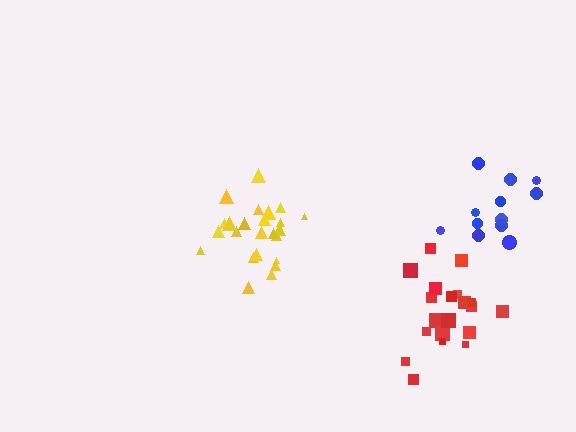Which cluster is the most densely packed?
Yellow.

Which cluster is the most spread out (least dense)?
Blue.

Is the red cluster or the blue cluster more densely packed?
Red.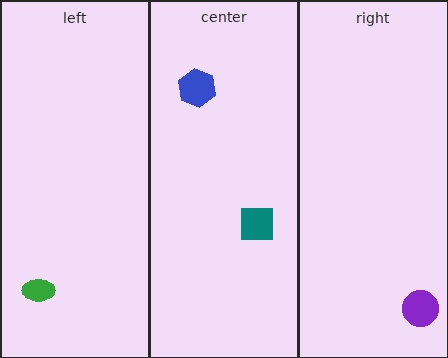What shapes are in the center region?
The teal square, the blue hexagon.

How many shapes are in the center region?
2.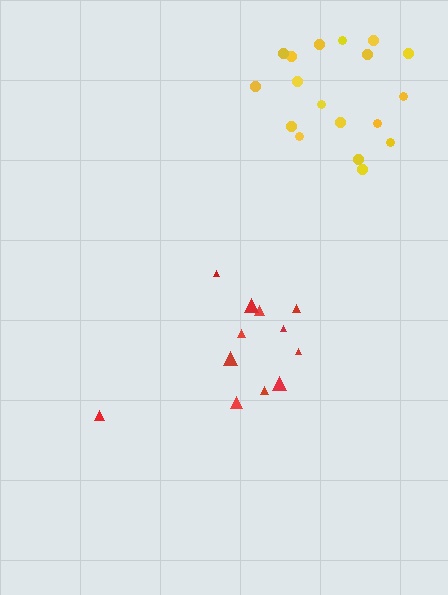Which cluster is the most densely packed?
Red.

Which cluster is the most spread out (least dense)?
Yellow.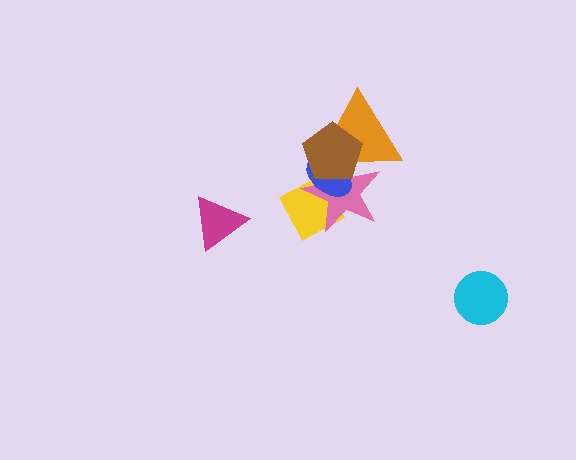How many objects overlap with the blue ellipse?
4 objects overlap with the blue ellipse.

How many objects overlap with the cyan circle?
0 objects overlap with the cyan circle.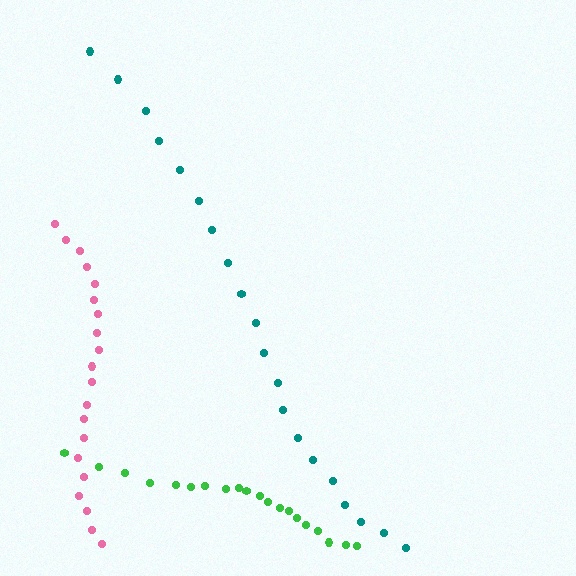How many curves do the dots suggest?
There are 3 distinct paths.